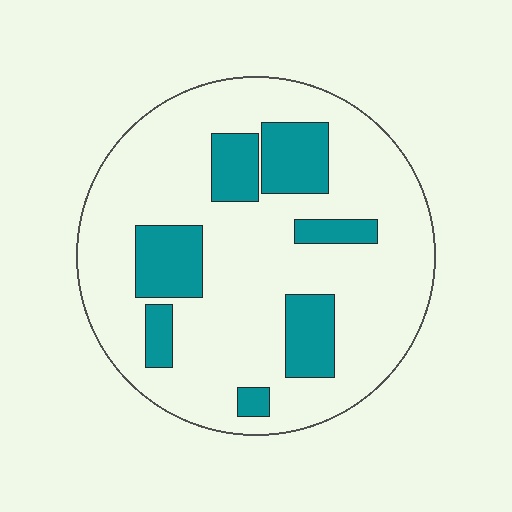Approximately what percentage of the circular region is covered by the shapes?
Approximately 20%.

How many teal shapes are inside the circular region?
7.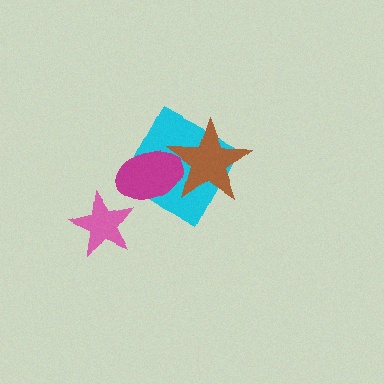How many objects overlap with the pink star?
0 objects overlap with the pink star.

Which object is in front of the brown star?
The magenta ellipse is in front of the brown star.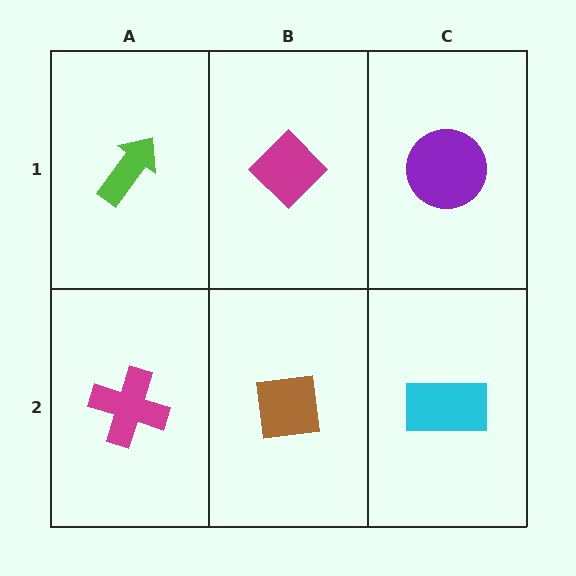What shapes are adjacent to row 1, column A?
A magenta cross (row 2, column A), a magenta diamond (row 1, column B).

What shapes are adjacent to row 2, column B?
A magenta diamond (row 1, column B), a magenta cross (row 2, column A), a cyan rectangle (row 2, column C).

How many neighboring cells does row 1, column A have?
2.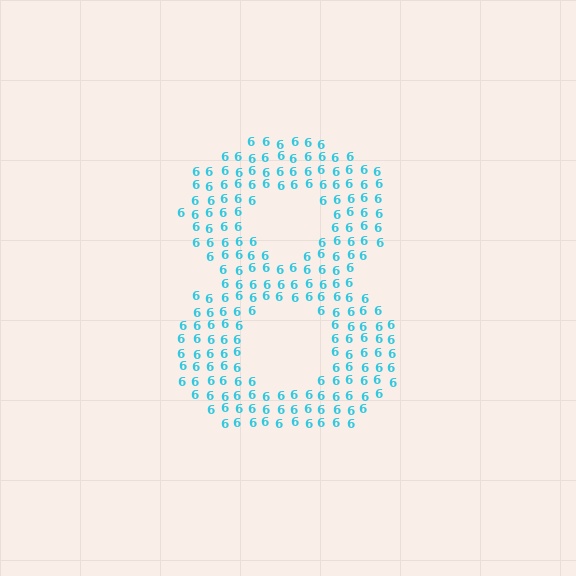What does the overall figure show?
The overall figure shows the digit 8.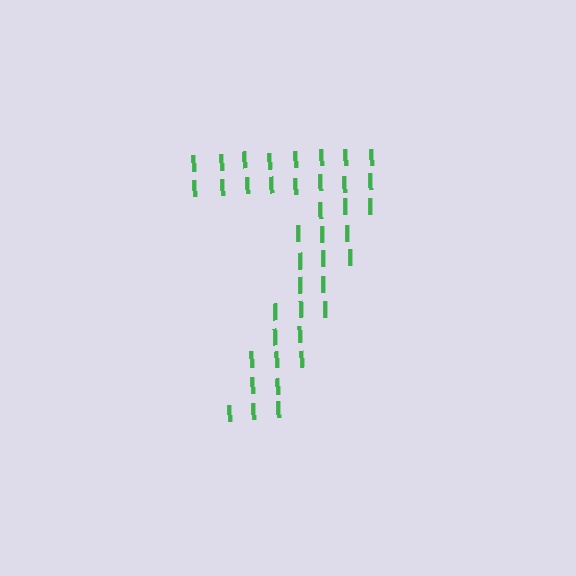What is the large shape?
The large shape is the digit 7.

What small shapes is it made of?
It is made of small letter I's.